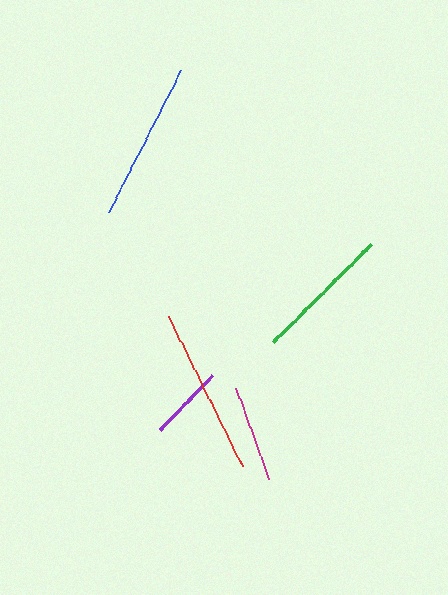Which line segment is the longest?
The red line is the longest at approximately 167 pixels.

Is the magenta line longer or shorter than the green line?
The green line is longer than the magenta line.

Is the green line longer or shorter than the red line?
The red line is longer than the green line.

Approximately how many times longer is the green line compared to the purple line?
The green line is approximately 1.8 times the length of the purple line.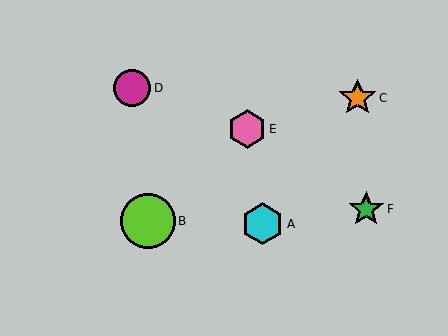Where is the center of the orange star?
The center of the orange star is at (358, 98).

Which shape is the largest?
The lime circle (labeled B) is the largest.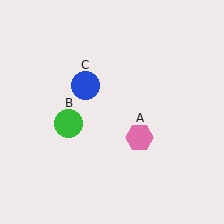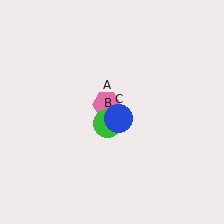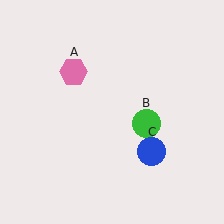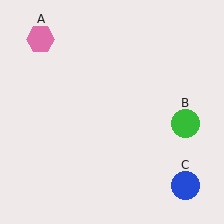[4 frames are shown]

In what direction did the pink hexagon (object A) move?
The pink hexagon (object A) moved up and to the left.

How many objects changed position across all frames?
3 objects changed position: pink hexagon (object A), green circle (object B), blue circle (object C).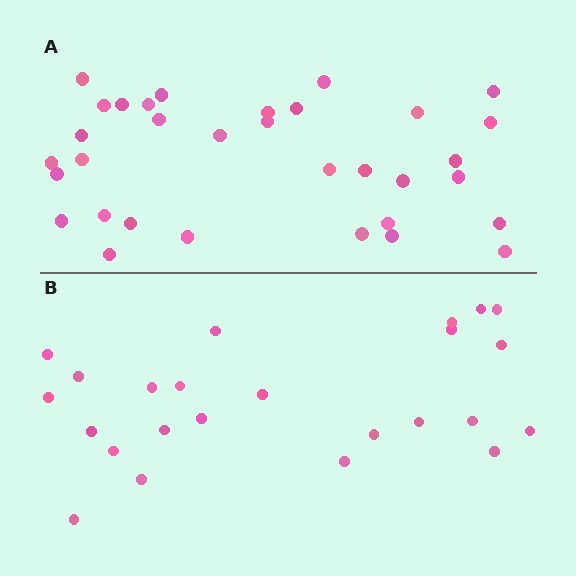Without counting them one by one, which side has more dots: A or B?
Region A (the top region) has more dots.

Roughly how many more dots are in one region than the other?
Region A has roughly 8 or so more dots than region B.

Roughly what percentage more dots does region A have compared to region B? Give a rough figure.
About 40% more.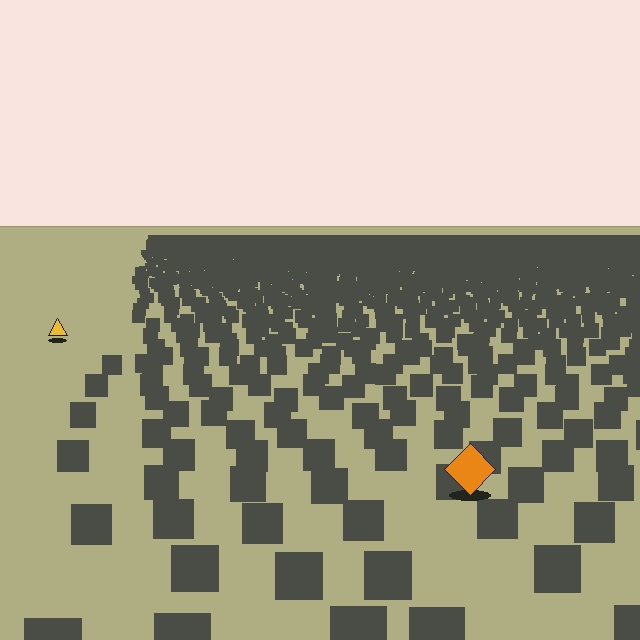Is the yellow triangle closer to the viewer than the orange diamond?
No. The orange diamond is closer — you can tell from the texture gradient: the ground texture is coarser near it.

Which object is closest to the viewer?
The orange diamond is closest. The texture marks near it are larger and more spread out.